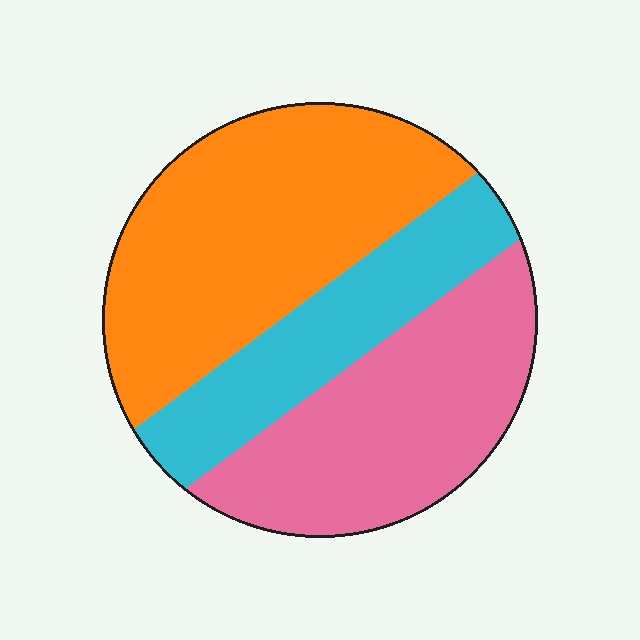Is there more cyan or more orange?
Orange.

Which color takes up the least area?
Cyan, at roughly 25%.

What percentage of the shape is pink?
Pink covers 34% of the shape.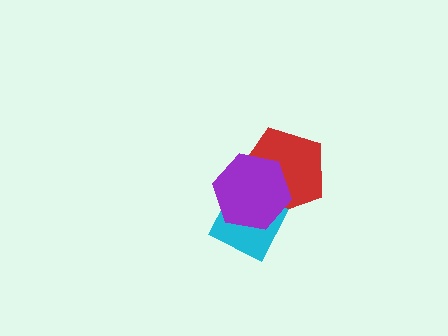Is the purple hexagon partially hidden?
No, no other shape covers it.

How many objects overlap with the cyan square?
2 objects overlap with the cyan square.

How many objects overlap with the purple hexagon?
2 objects overlap with the purple hexagon.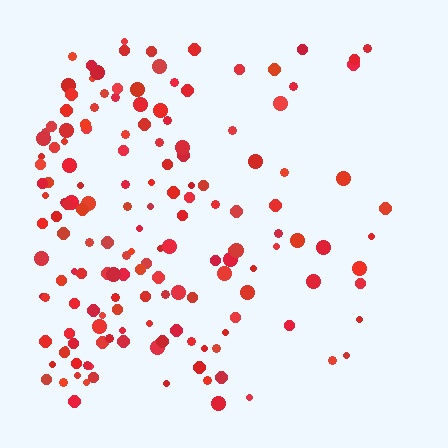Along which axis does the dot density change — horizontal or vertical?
Horizontal.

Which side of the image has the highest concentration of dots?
The left.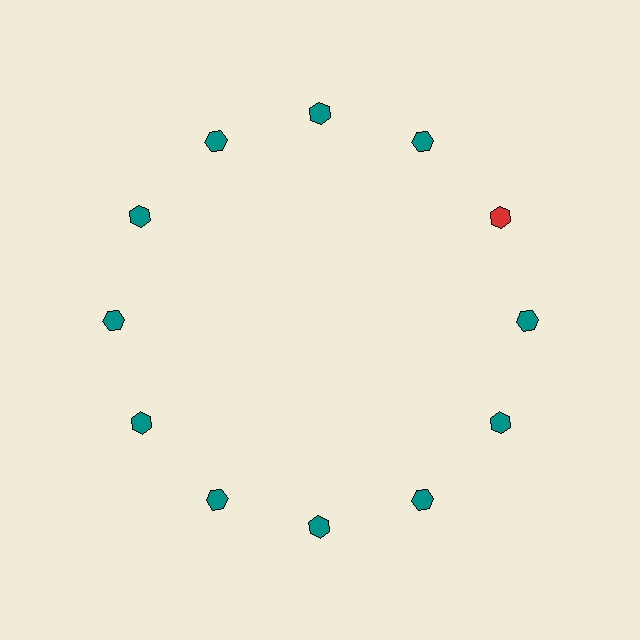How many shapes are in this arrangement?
There are 12 shapes arranged in a ring pattern.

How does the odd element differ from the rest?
It has a different color: red instead of teal.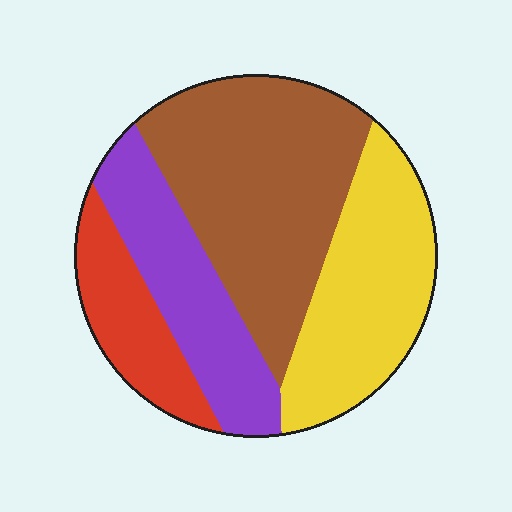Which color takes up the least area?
Red, at roughly 15%.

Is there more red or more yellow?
Yellow.